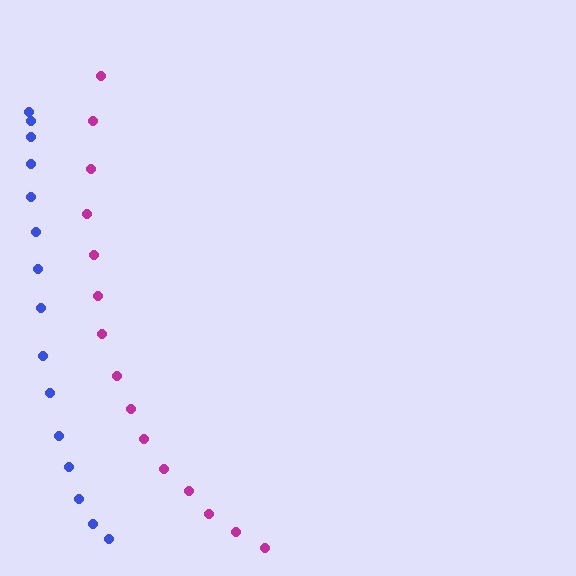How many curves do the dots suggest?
There are 2 distinct paths.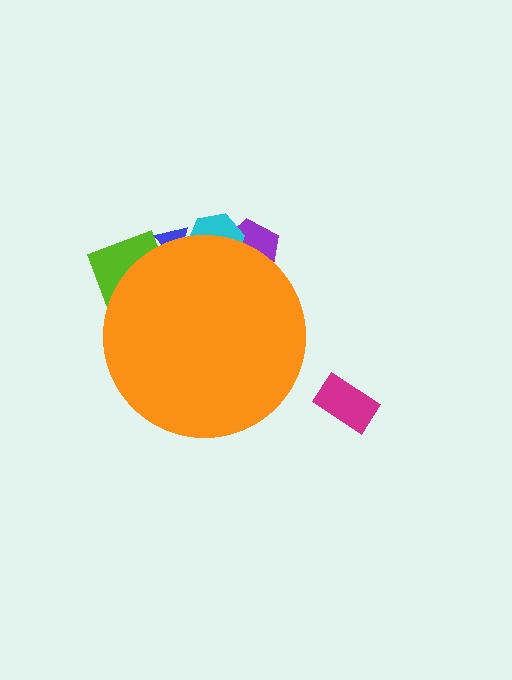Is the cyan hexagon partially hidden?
Yes, the cyan hexagon is partially hidden behind the orange circle.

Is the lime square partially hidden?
Yes, the lime square is partially hidden behind the orange circle.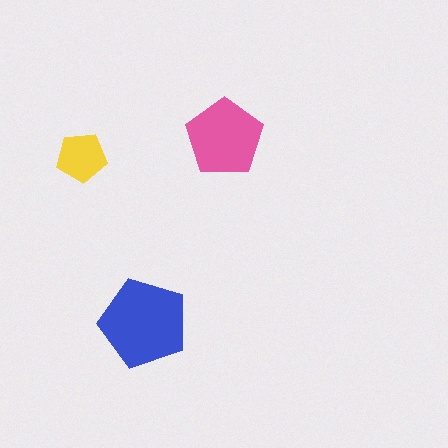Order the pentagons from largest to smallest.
the blue one, the pink one, the yellow one.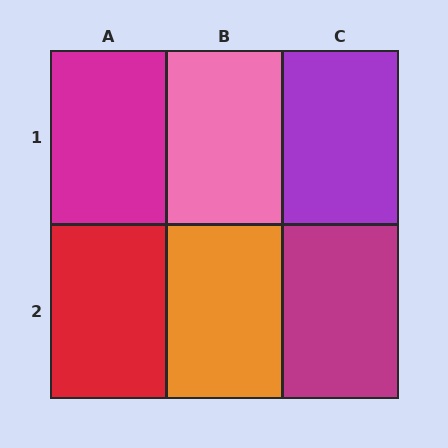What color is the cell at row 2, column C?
Magenta.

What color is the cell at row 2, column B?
Orange.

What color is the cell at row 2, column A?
Red.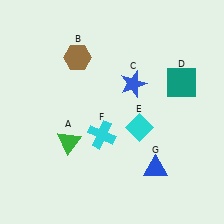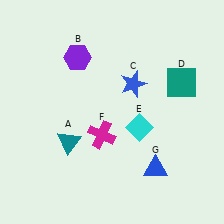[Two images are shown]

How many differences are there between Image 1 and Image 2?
There are 3 differences between the two images.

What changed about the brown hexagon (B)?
In Image 1, B is brown. In Image 2, it changed to purple.